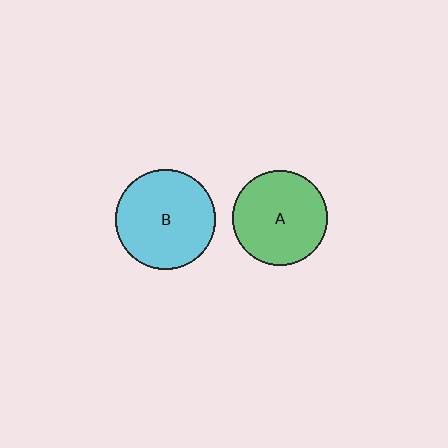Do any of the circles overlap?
No, none of the circles overlap.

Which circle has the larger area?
Circle B (cyan).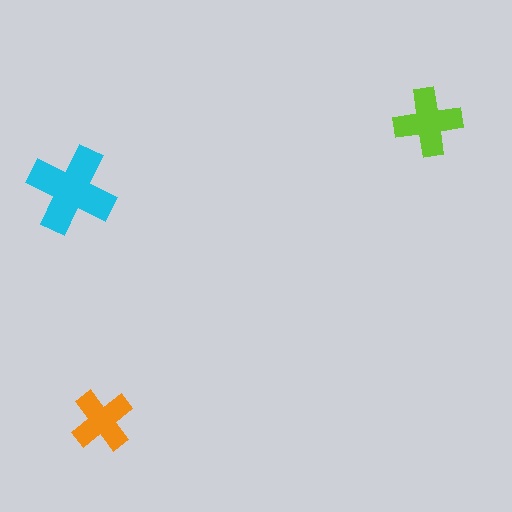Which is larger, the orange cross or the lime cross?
The lime one.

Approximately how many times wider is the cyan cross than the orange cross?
About 1.5 times wider.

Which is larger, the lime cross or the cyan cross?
The cyan one.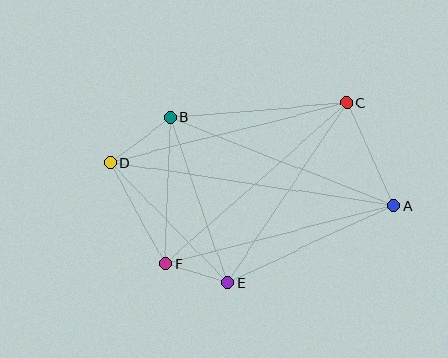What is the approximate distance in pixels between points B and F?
The distance between B and F is approximately 146 pixels.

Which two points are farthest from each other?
Points A and D are farthest from each other.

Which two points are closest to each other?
Points E and F are closest to each other.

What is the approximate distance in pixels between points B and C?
The distance between B and C is approximately 178 pixels.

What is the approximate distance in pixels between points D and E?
The distance between D and E is approximately 168 pixels.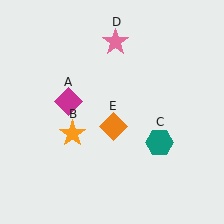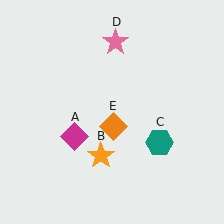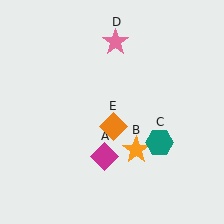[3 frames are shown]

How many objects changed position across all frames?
2 objects changed position: magenta diamond (object A), orange star (object B).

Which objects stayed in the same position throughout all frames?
Teal hexagon (object C) and pink star (object D) and orange diamond (object E) remained stationary.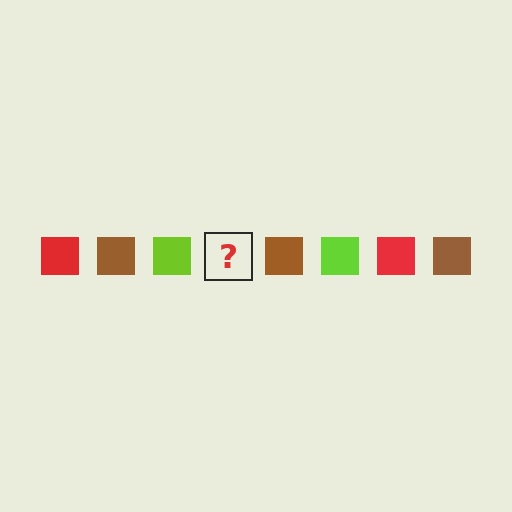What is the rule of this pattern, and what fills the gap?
The rule is that the pattern cycles through red, brown, lime squares. The gap should be filled with a red square.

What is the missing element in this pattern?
The missing element is a red square.